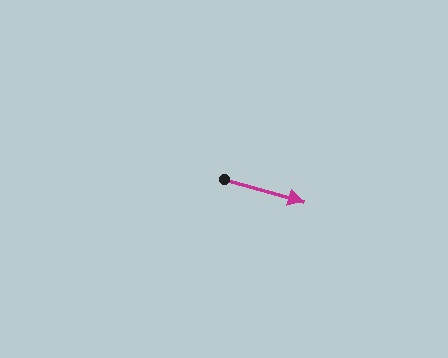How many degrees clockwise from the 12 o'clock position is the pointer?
Approximately 106 degrees.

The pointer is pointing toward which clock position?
Roughly 4 o'clock.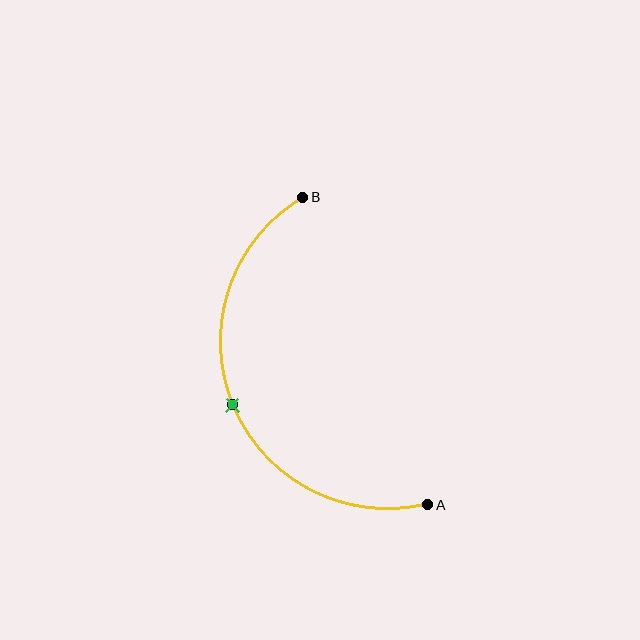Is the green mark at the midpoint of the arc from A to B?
Yes. The green mark lies on the arc at equal arc-length from both A and B — it is the arc midpoint.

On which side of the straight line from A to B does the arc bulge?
The arc bulges to the left of the straight line connecting A and B.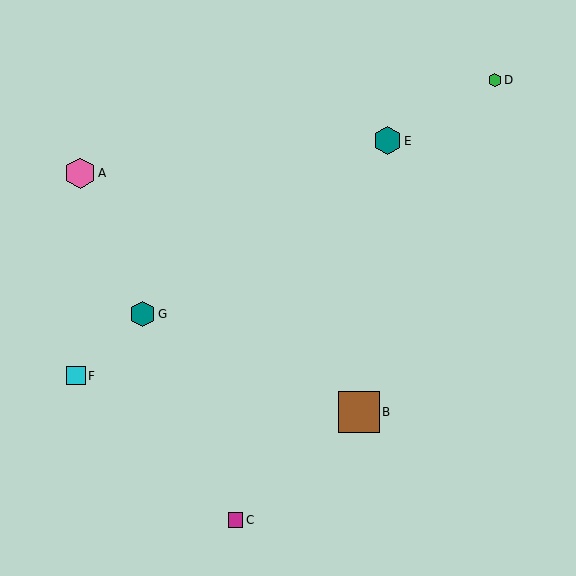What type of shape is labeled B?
Shape B is a brown square.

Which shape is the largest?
The brown square (labeled B) is the largest.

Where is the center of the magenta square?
The center of the magenta square is at (236, 520).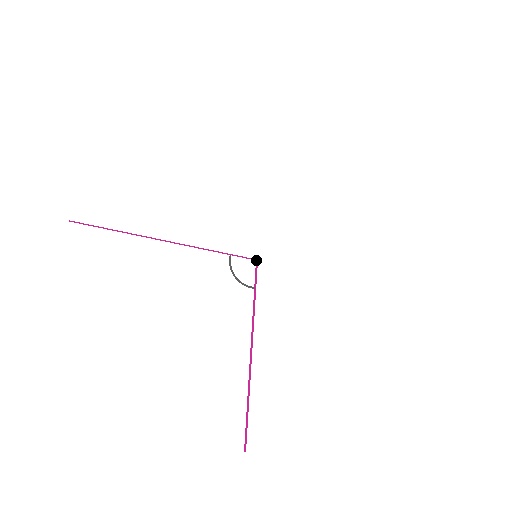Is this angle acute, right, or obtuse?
It is obtuse.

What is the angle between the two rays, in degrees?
Approximately 98 degrees.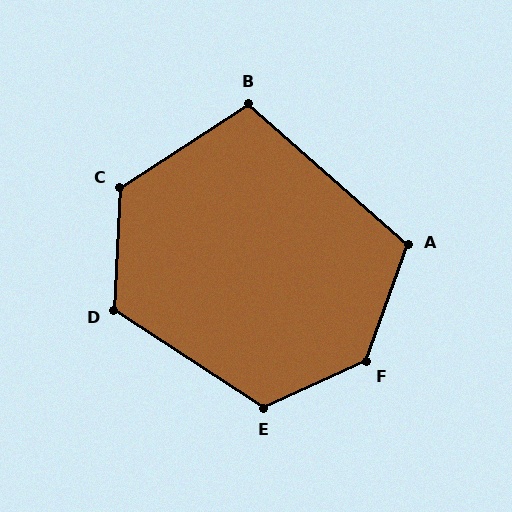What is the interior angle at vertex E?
Approximately 122 degrees (obtuse).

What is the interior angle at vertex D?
Approximately 120 degrees (obtuse).